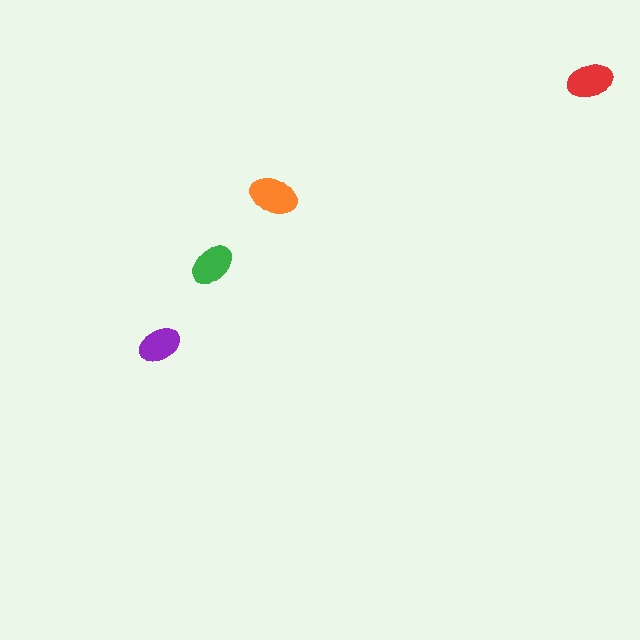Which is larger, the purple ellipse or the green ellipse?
The green one.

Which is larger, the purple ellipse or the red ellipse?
The red one.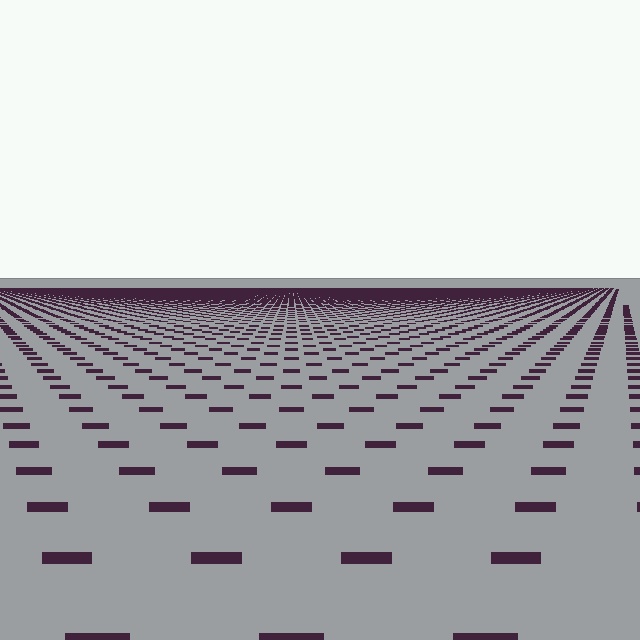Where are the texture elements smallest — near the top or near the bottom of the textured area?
Near the top.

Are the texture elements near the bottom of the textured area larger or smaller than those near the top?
Larger. Near the bottom, elements are closer to the viewer and appear at a bigger on-screen size.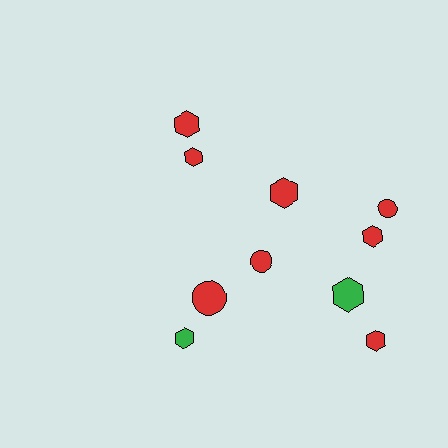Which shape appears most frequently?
Hexagon, with 7 objects.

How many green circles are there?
There are no green circles.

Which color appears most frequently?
Red, with 8 objects.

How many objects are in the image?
There are 10 objects.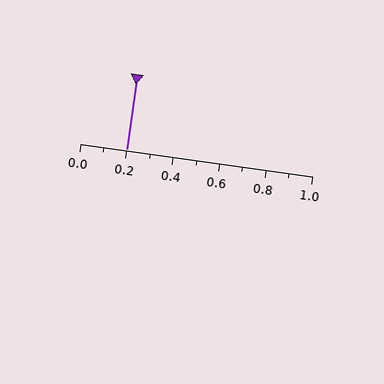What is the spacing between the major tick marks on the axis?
The major ticks are spaced 0.2 apart.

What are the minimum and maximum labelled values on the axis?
The axis runs from 0.0 to 1.0.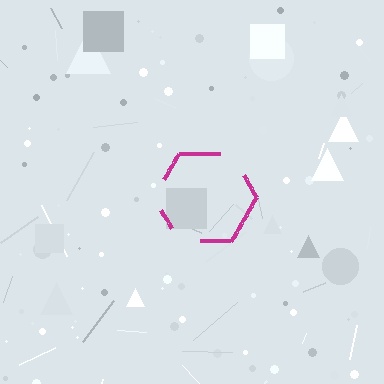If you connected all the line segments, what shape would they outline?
They would outline a hexagon.